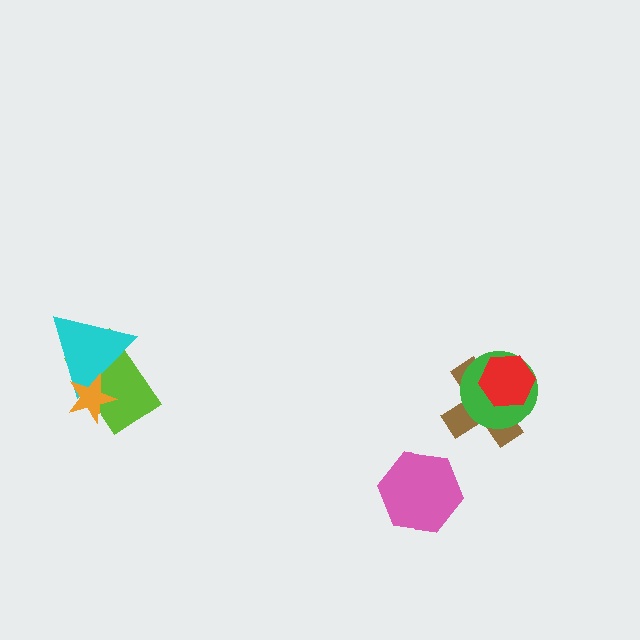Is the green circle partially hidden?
Yes, it is partially covered by another shape.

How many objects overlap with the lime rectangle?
2 objects overlap with the lime rectangle.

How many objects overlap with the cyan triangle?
2 objects overlap with the cyan triangle.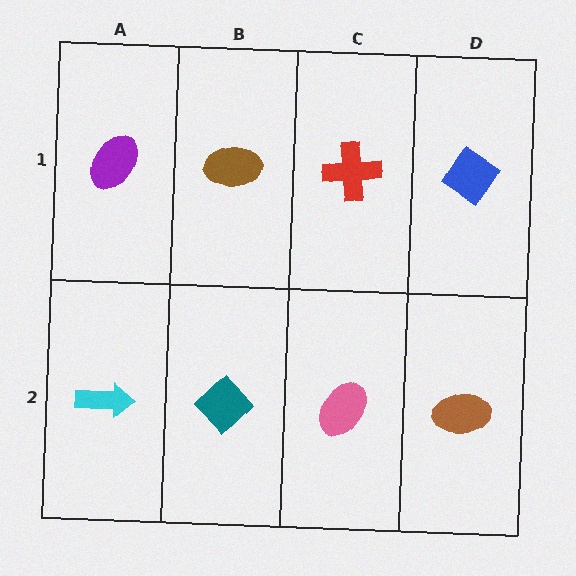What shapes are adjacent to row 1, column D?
A brown ellipse (row 2, column D), a red cross (row 1, column C).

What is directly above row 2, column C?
A red cross.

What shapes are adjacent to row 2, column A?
A purple ellipse (row 1, column A), a teal diamond (row 2, column B).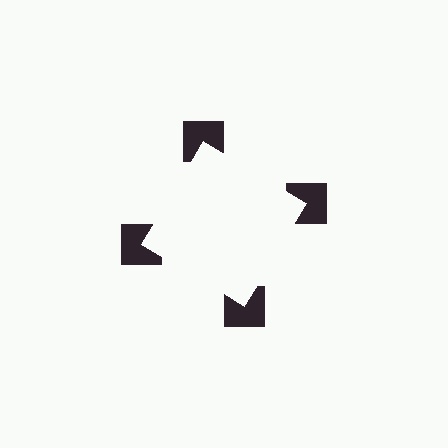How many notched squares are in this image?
There are 4 — one at each vertex of the illusory square.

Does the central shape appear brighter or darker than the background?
It typically appears slightly brighter than the background, even though no actual brightness change is drawn.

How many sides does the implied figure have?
4 sides.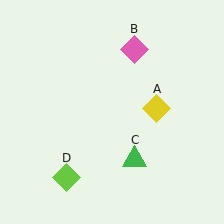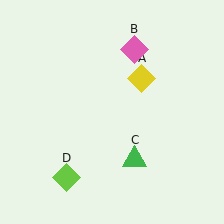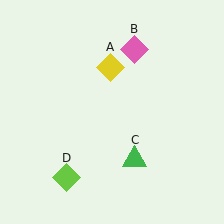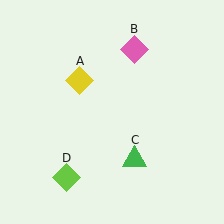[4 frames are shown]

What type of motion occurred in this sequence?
The yellow diamond (object A) rotated counterclockwise around the center of the scene.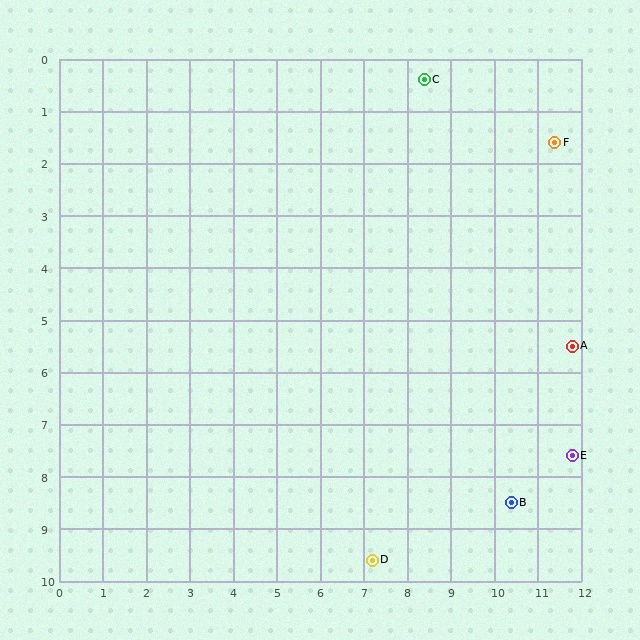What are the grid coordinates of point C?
Point C is at approximately (8.4, 0.4).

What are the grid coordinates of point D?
Point D is at approximately (7.2, 9.6).